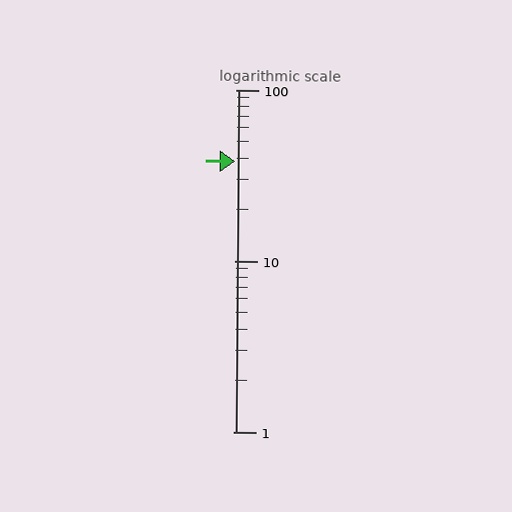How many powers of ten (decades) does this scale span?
The scale spans 2 decades, from 1 to 100.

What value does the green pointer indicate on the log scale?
The pointer indicates approximately 38.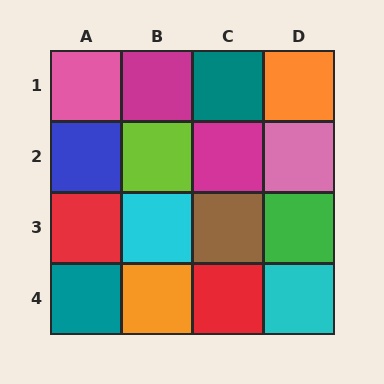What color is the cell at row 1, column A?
Pink.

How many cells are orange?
2 cells are orange.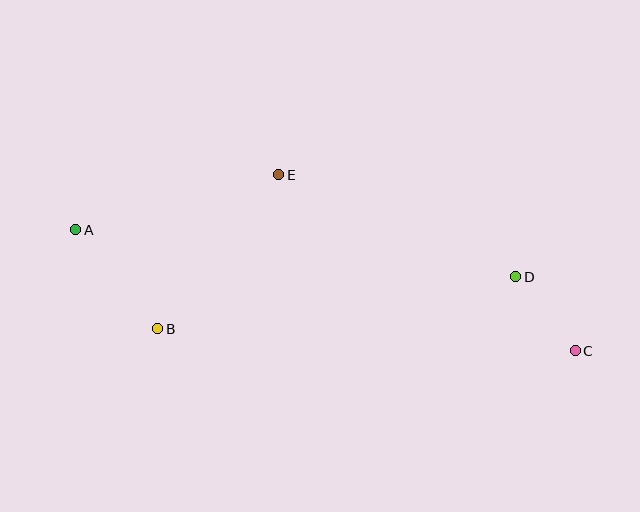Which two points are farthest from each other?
Points A and C are farthest from each other.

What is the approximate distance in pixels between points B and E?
The distance between B and E is approximately 196 pixels.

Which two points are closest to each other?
Points C and D are closest to each other.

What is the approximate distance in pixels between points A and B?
The distance between A and B is approximately 129 pixels.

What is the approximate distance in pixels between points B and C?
The distance between B and C is approximately 418 pixels.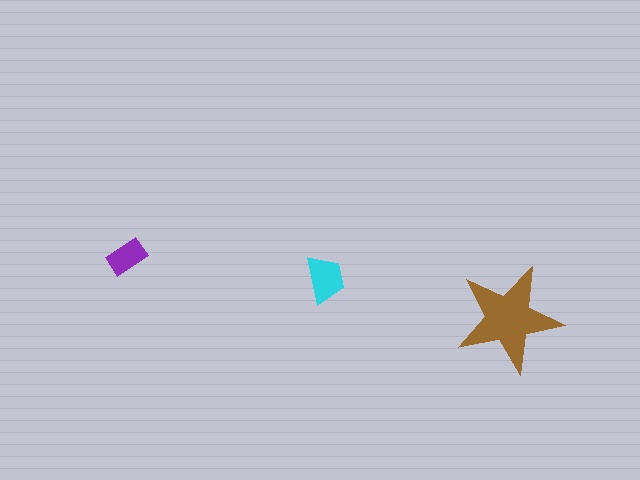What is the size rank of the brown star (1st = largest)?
1st.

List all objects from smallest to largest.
The purple rectangle, the cyan trapezoid, the brown star.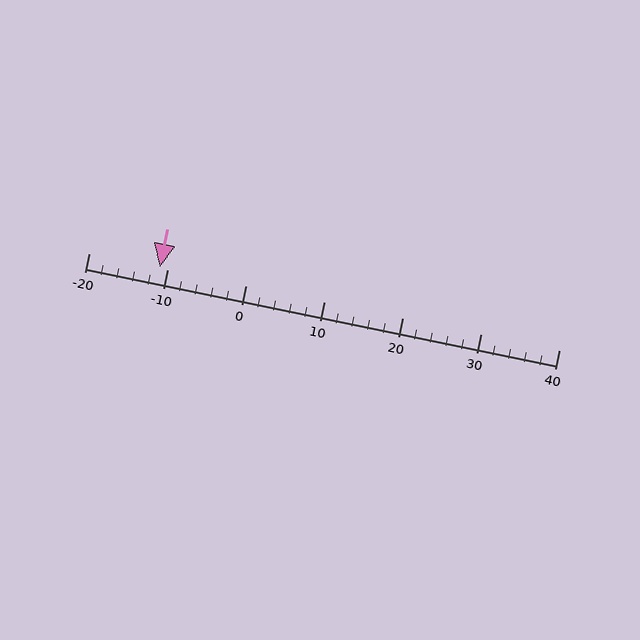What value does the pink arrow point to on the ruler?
The pink arrow points to approximately -11.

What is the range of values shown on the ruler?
The ruler shows values from -20 to 40.